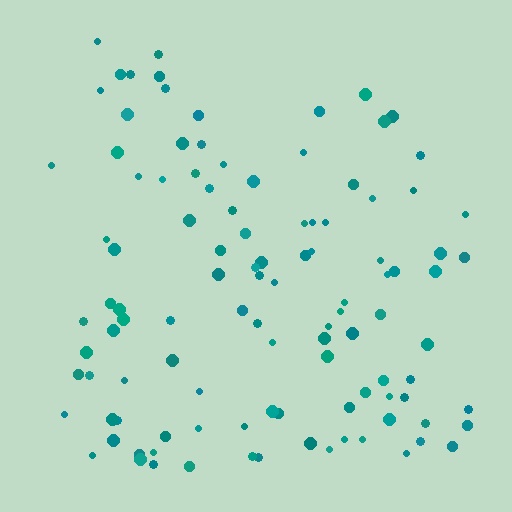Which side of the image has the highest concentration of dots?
The bottom.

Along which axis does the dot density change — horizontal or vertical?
Vertical.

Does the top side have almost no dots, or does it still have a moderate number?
Still a moderate number, just noticeably fewer than the bottom.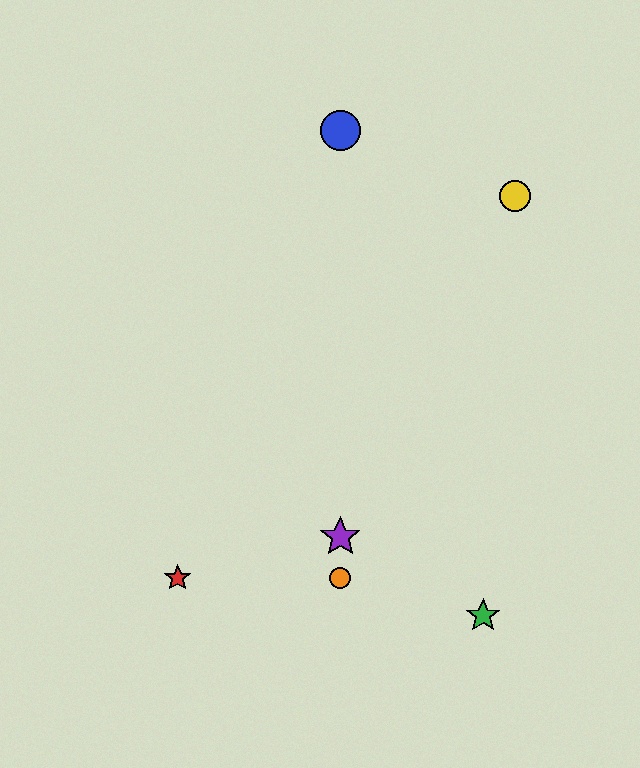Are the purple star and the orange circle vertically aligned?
Yes, both are at x≈340.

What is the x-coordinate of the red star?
The red star is at x≈178.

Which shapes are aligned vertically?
The blue circle, the purple star, the orange circle are aligned vertically.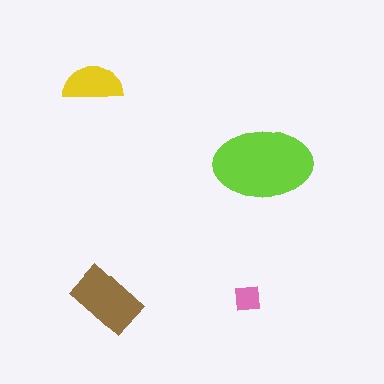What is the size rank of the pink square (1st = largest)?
4th.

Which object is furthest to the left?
The yellow semicircle is leftmost.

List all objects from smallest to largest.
The pink square, the yellow semicircle, the brown rectangle, the lime ellipse.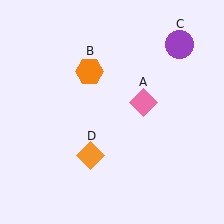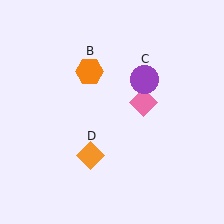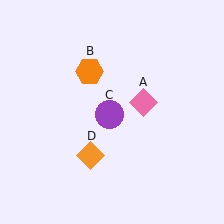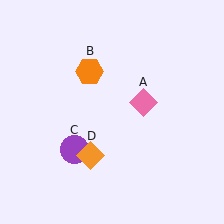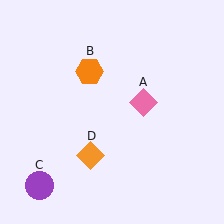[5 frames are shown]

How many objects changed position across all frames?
1 object changed position: purple circle (object C).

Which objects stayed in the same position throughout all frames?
Pink diamond (object A) and orange hexagon (object B) and orange diamond (object D) remained stationary.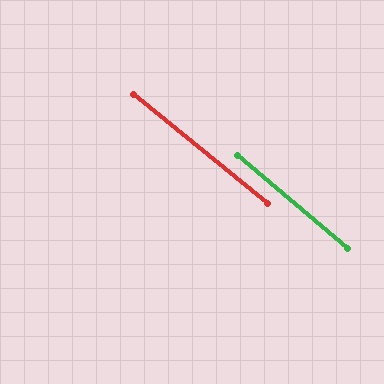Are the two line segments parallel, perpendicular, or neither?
Parallel — their directions differ by only 1.2°.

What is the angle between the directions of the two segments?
Approximately 1 degree.